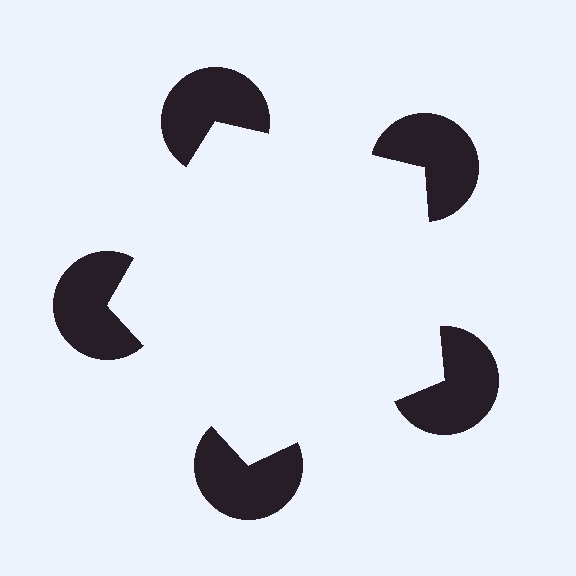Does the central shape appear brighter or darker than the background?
It typically appears slightly brighter than the background, even though no actual brightness change is drawn.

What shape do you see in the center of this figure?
An illusory pentagon — its edges are inferred from the aligned wedge cuts in the pac-man discs, not physically drawn.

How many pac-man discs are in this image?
There are 5 — one at each vertex of the illusory pentagon.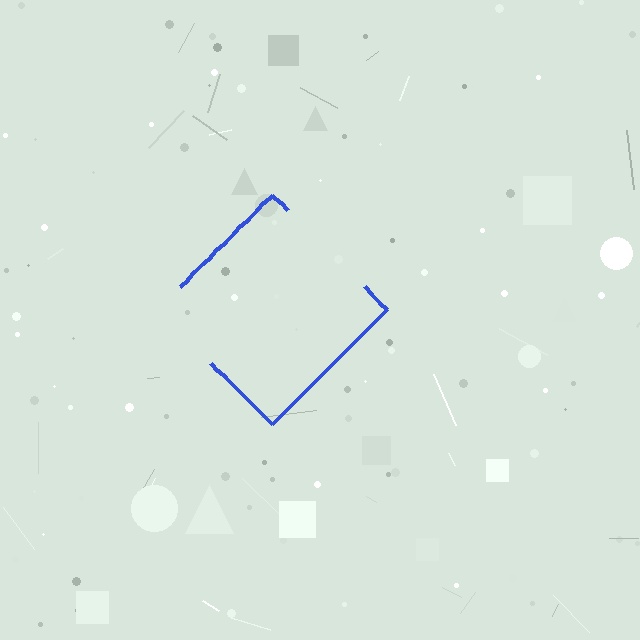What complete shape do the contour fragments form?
The contour fragments form a diamond.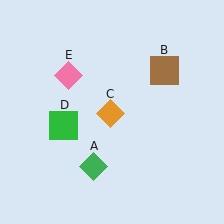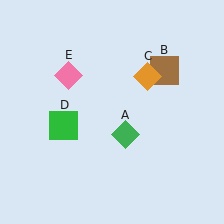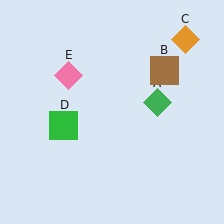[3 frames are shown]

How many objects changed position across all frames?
2 objects changed position: green diamond (object A), orange diamond (object C).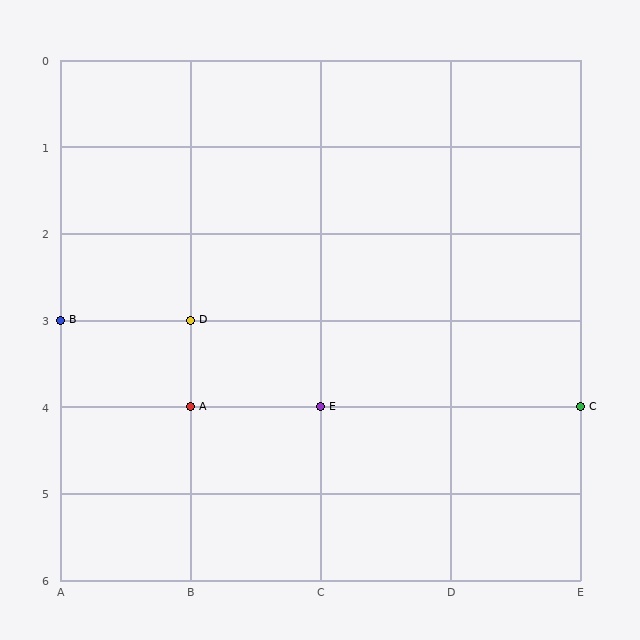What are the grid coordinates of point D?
Point D is at grid coordinates (B, 3).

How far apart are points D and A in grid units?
Points D and A are 1 row apart.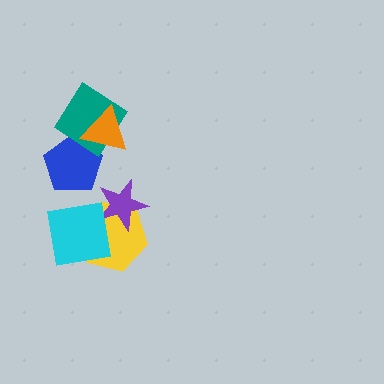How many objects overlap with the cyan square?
2 objects overlap with the cyan square.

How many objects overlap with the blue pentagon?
2 objects overlap with the blue pentagon.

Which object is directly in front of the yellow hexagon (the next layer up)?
The purple star is directly in front of the yellow hexagon.